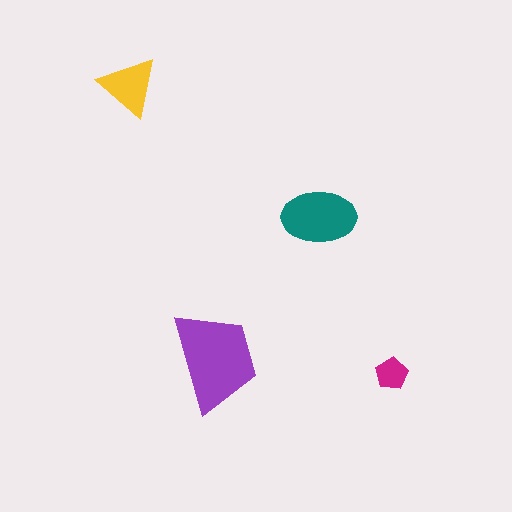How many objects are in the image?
There are 4 objects in the image.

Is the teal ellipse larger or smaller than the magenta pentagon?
Larger.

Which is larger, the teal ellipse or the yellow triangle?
The teal ellipse.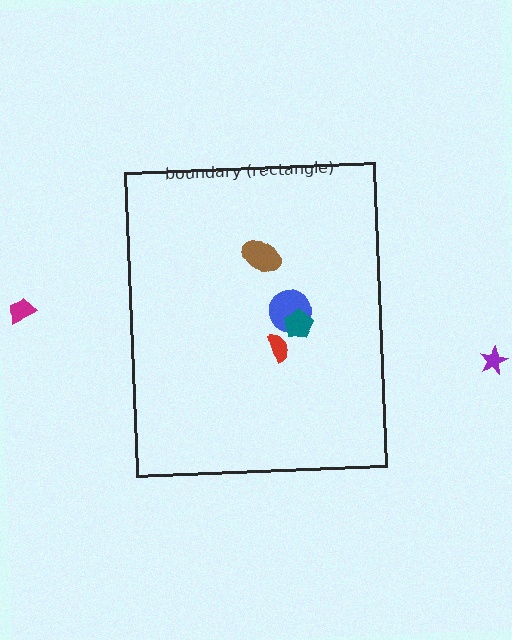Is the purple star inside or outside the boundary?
Outside.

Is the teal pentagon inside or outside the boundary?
Inside.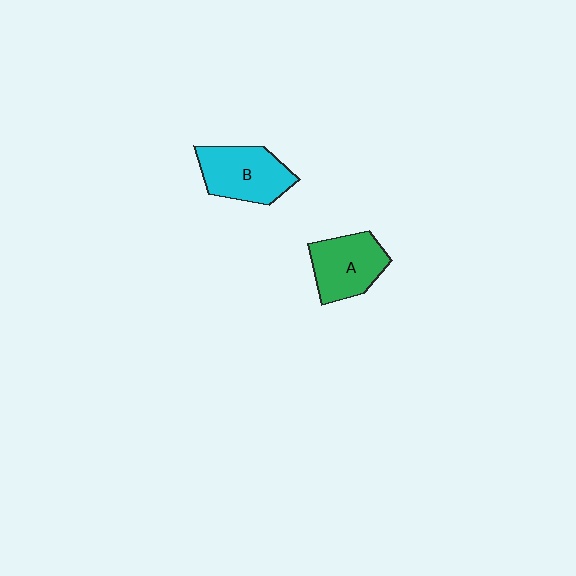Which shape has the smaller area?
Shape A (green).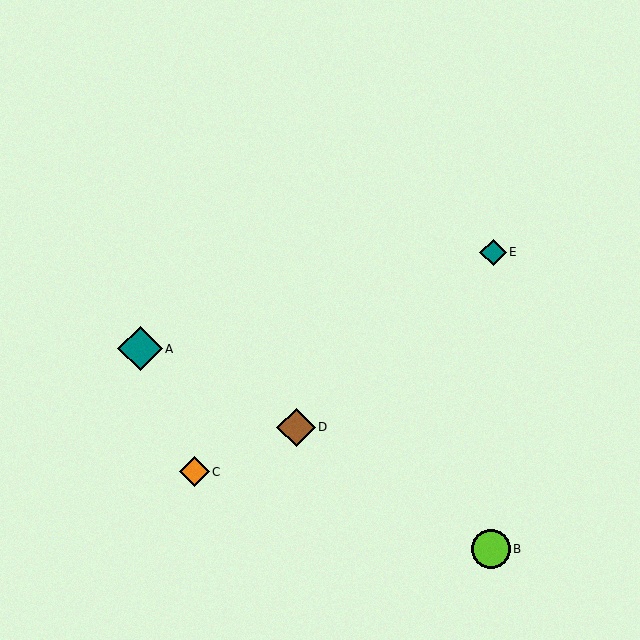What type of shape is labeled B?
Shape B is a lime circle.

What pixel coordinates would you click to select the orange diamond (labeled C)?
Click at (194, 472) to select the orange diamond C.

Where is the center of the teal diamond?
The center of the teal diamond is at (140, 349).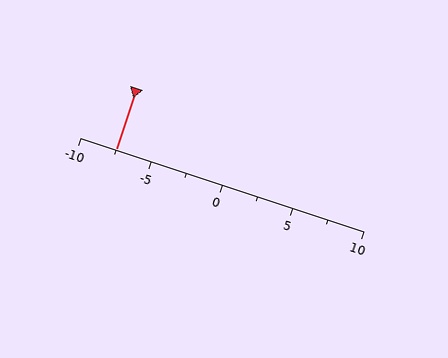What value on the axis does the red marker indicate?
The marker indicates approximately -7.5.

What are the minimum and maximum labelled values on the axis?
The axis runs from -10 to 10.